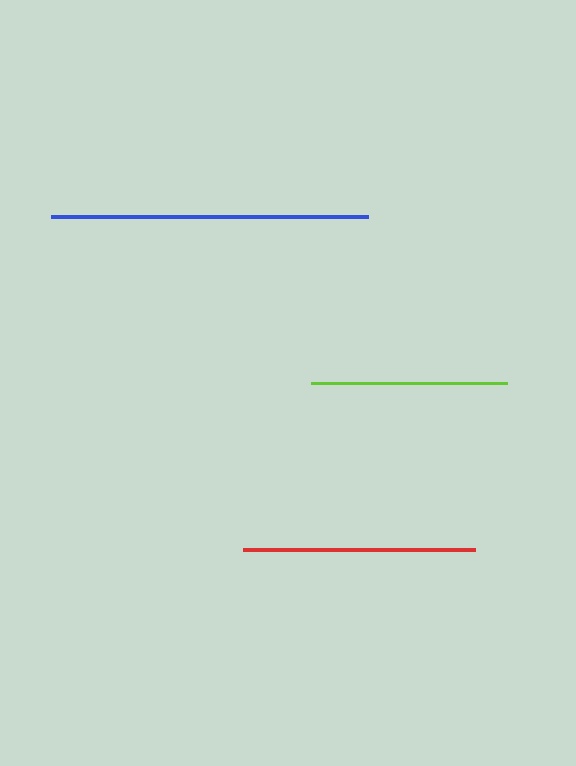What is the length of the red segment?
The red segment is approximately 233 pixels long.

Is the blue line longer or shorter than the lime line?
The blue line is longer than the lime line.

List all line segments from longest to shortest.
From longest to shortest: blue, red, lime.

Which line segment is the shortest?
The lime line is the shortest at approximately 196 pixels.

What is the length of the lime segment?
The lime segment is approximately 196 pixels long.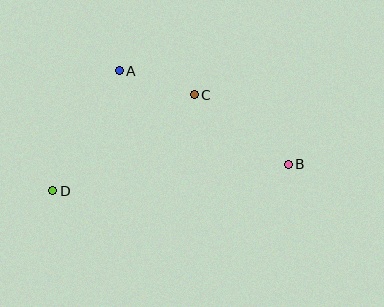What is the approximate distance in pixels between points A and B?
The distance between A and B is approximately 193 pixels.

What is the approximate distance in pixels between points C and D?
The distance between C and D is approximately 171 pixels.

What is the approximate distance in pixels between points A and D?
The distance between A and D is approximately 137 pixels.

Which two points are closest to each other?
Points A and C are closest to each other.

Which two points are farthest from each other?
Points B and D are farthest from each other.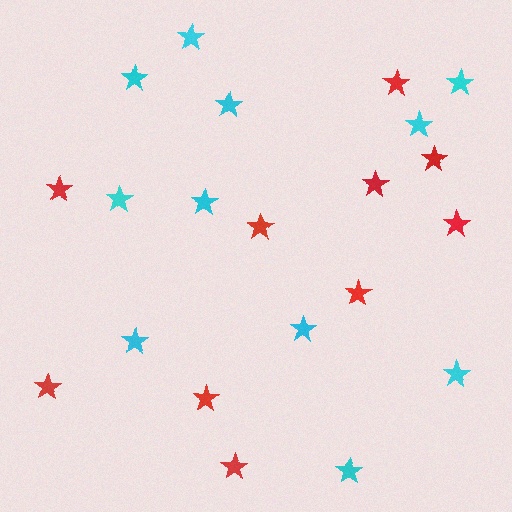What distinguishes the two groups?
There are 2 groups: one group of cyan stars (11) and one group of red stars (10).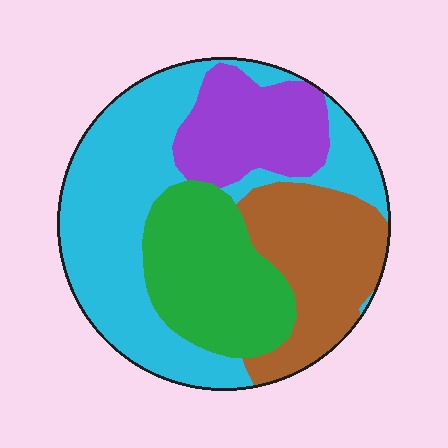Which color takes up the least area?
Purple, at roughly 15%.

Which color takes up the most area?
Cyan, at roughly 40%.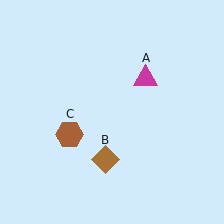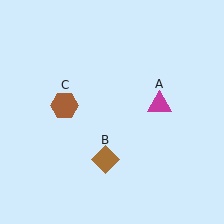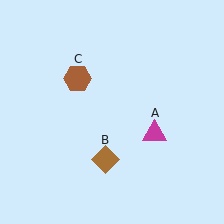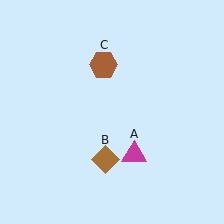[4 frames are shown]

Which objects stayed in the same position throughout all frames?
Brown diamond (object B) remained stationary.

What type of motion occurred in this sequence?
The magenta triangle (object A), brown hexagon (object C) rotated clockwise around the center of the scene.